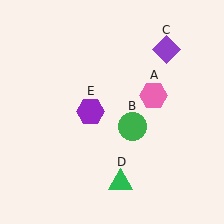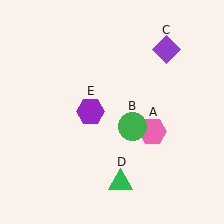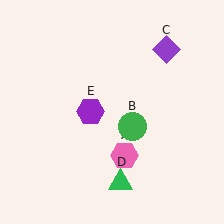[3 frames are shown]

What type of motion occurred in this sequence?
The pink hexagon (object A) rotated clockwise around the center of the scene.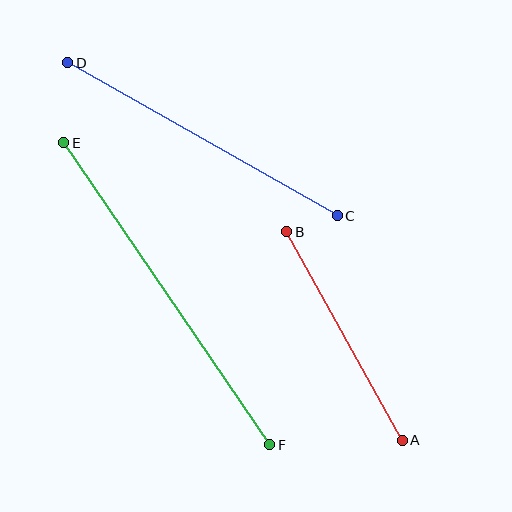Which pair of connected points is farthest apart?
Points E and F are farthest apart.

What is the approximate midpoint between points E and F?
The midpoint is at approximately (167, 294) pixels.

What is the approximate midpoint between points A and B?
The midpoint is at approximately (344, 336) pixels.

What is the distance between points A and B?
The distance is approximately 238 pixels.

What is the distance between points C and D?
The distance is approximately 310 pixels.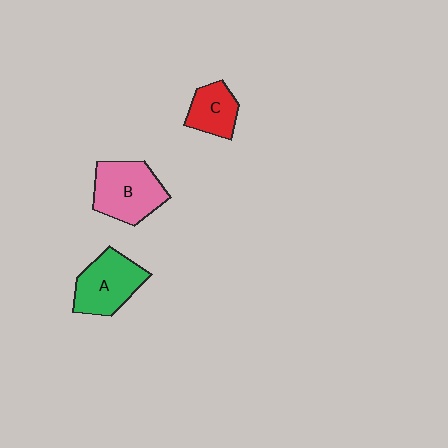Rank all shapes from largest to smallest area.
From largest to smallest: B (pink), A (green), C (red).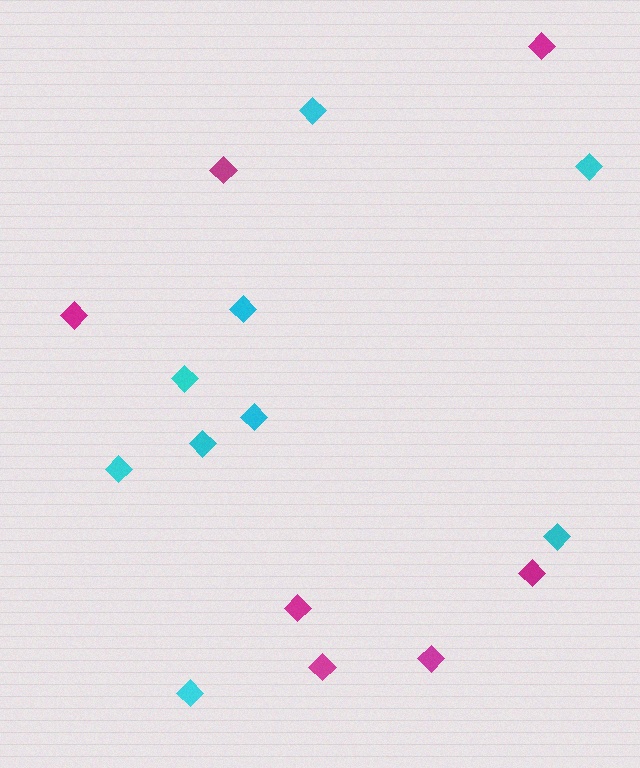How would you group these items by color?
There are 2 groups: one group of magenta diamonds (7) and one group of cyan diamonds (9).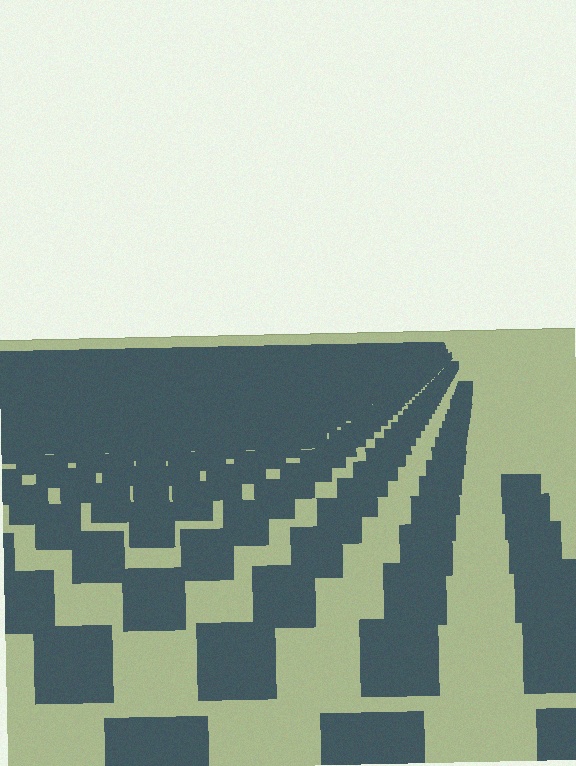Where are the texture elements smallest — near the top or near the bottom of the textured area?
Near the top.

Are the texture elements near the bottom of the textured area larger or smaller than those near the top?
Larger. Near the bottom, elements are closer to the viewer and appear at a bigger on-screen size.